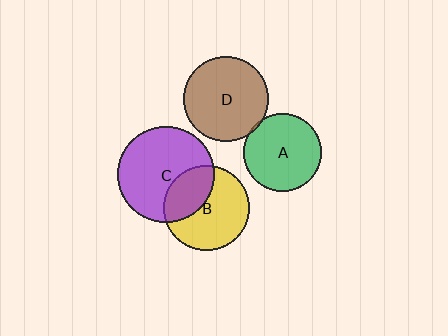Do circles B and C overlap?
Yes.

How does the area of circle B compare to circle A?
Approximately 1.2 times.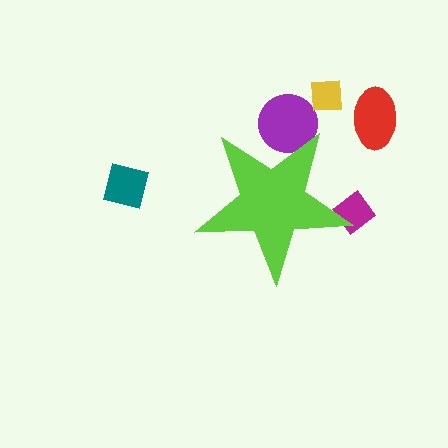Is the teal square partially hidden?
No, the teal square is fully visible.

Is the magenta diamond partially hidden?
Yes, the magenta diamond is partially hidden behind the lime star.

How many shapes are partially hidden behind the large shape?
2 shapes are partially hidden.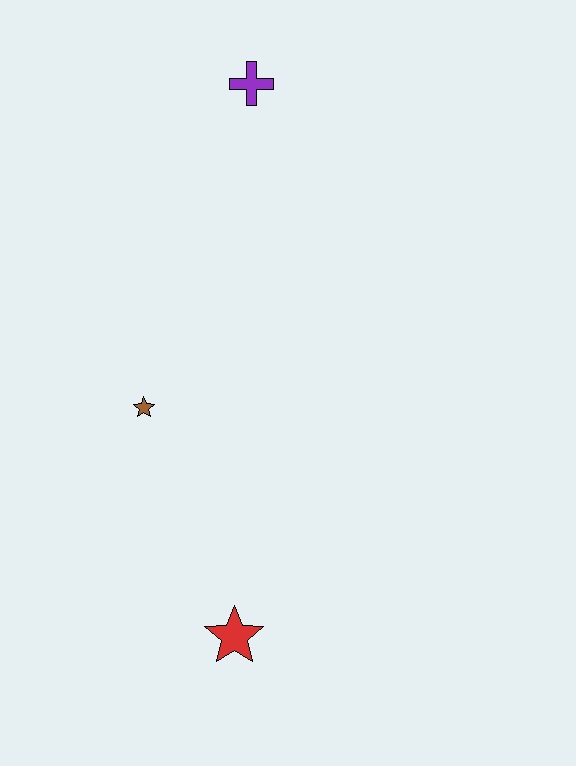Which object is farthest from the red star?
The purple cross is farthest from the red star.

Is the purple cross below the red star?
No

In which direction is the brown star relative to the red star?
The brown star is above the red star.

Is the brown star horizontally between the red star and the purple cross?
No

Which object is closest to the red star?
The brown star is closest to the red star.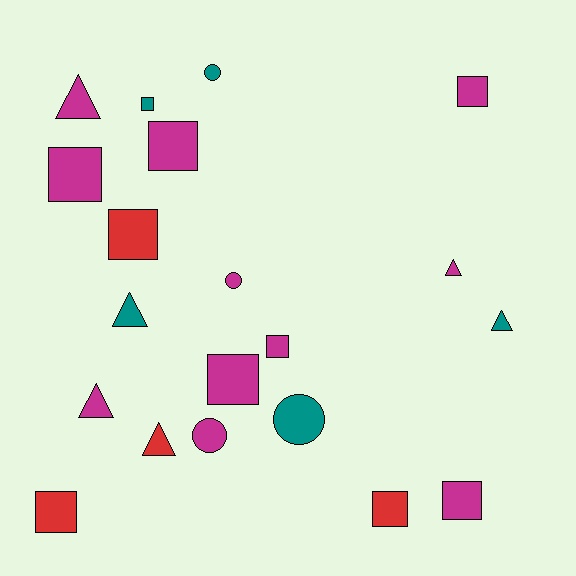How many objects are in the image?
There are 20 objects.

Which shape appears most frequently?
Square, with 10 objects.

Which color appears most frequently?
Magenta, with 11 objects.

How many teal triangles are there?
There are 2 teal triangles.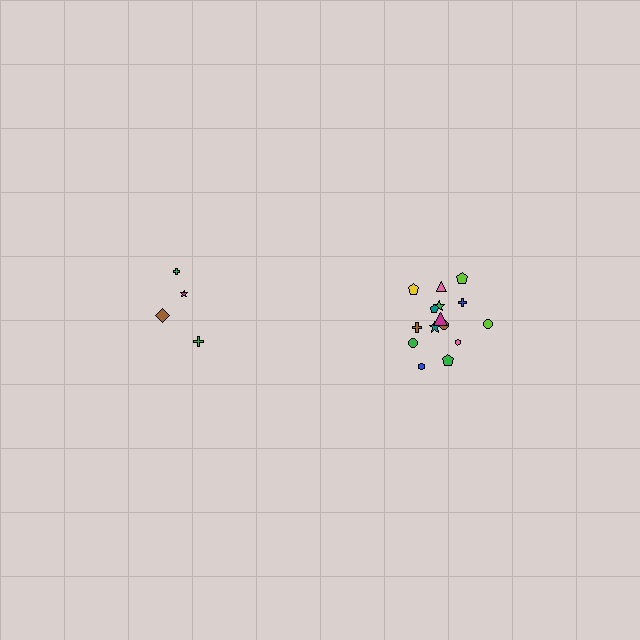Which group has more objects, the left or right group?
The right group.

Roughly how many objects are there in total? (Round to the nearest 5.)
Roughly 20 objects in total.